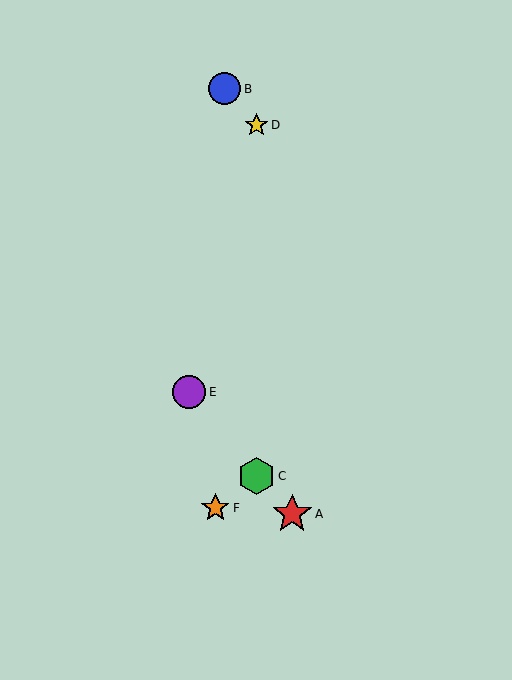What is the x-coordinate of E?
Object E is at x≈189.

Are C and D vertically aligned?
Yes, both are at x≈256.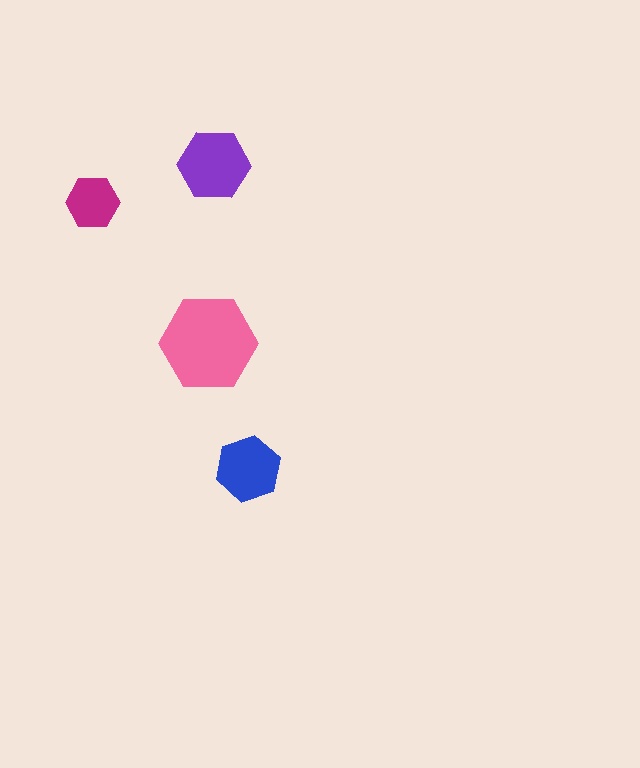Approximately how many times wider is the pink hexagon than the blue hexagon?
About 1.5 times wider.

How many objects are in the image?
There are 4 objects in the image.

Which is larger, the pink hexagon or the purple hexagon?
The pink one.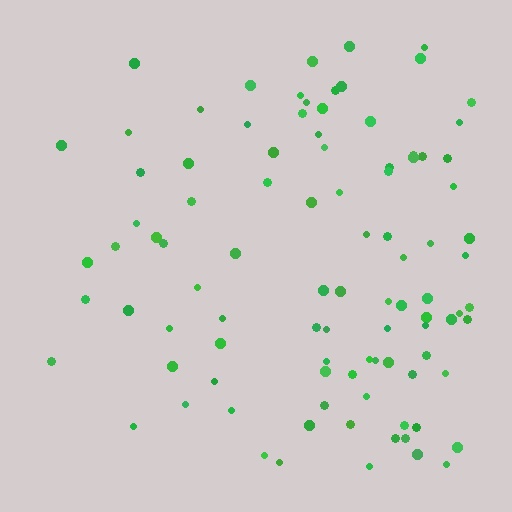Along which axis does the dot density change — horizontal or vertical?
Horizontal.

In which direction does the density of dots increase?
From left to right, with the right side densest.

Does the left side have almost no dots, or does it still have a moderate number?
Still a moderate number, just noticeably fewer than the right.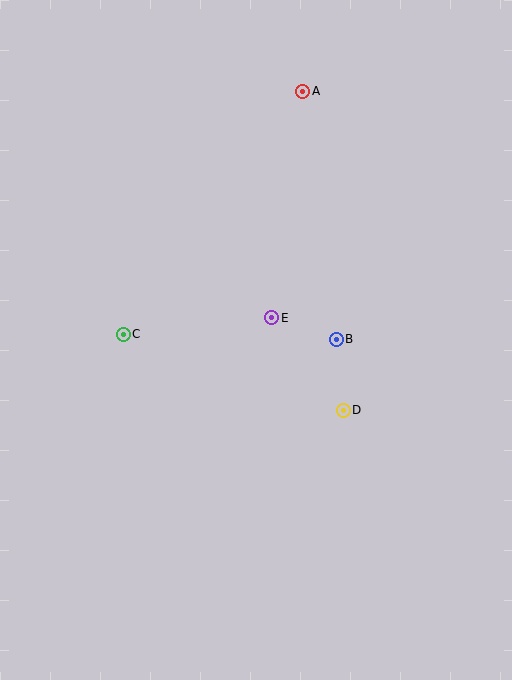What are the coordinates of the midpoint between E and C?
The midpoint between E and C is at (198, 326).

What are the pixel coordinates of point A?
Point A is at (303, 91).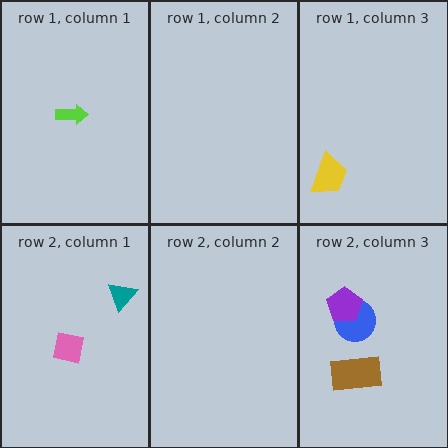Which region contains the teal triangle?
The row 2, column 1 region.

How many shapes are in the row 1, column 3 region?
1.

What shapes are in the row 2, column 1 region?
The pink square, the teal triangle.